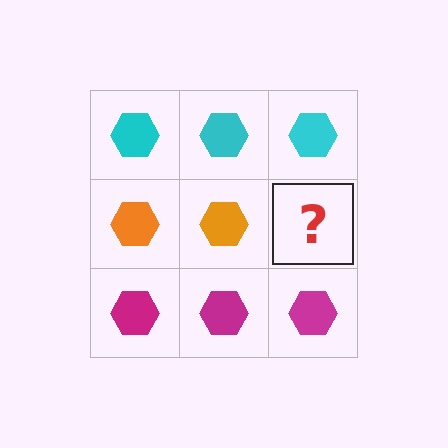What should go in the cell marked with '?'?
The missing cell should contain an orange hexagon.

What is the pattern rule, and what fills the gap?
The rule is that each row has a consistent color. The gap should be filled with an orange hexagon.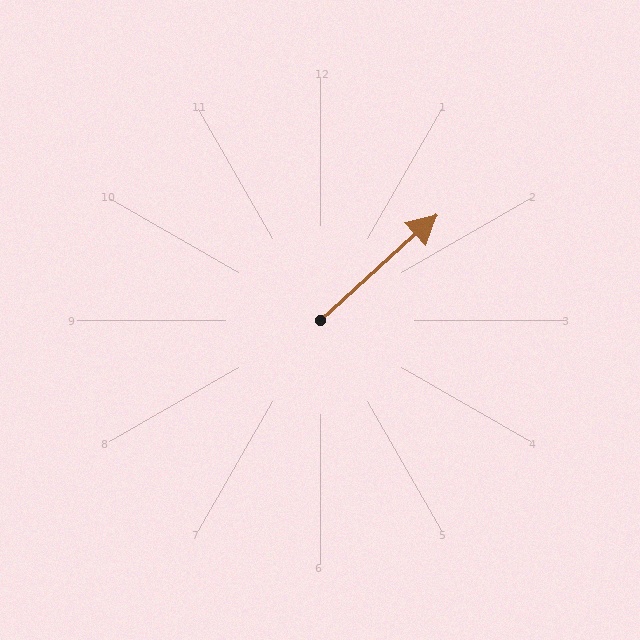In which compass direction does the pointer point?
Northeast.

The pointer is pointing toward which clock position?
Roughly 2 o'clock.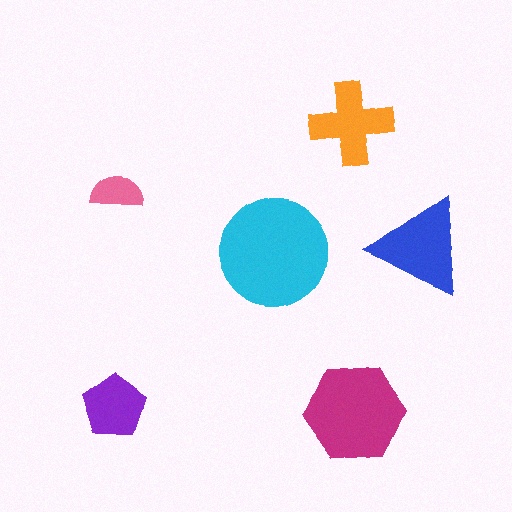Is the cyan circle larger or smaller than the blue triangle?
Larger.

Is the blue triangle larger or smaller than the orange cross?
Larger.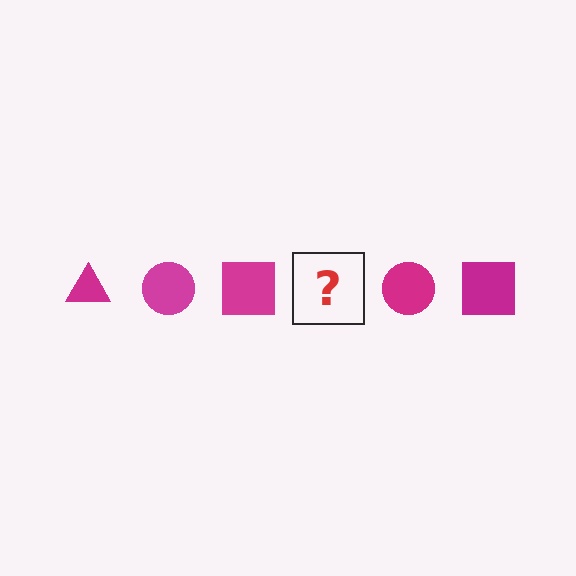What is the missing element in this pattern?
The missing element is a magenta triangle.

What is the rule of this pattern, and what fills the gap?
The rule is that the pattern cycles through triangle, circle, square shapes in magenta. The gap should be filled with a magenta triangle.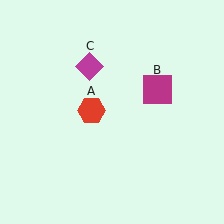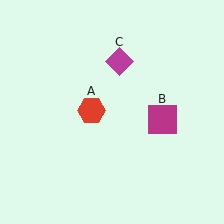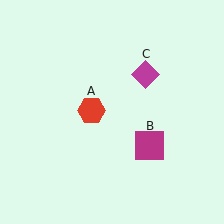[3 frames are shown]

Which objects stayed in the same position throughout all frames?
Red hexagon (object A) remained stationary.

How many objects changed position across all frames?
2 objects changed position: magenta square (object B), magenta diamond (object C).